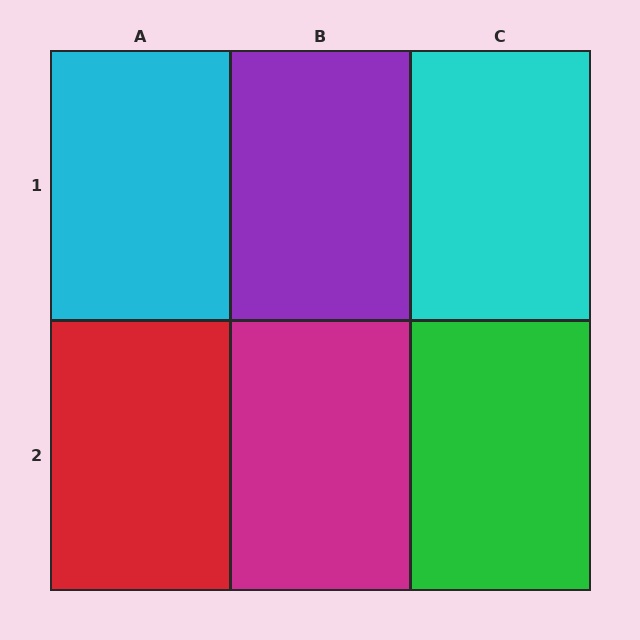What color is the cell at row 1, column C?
Cyan.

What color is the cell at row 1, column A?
Cyan.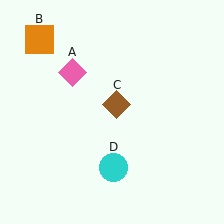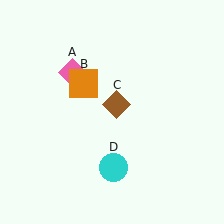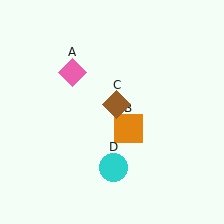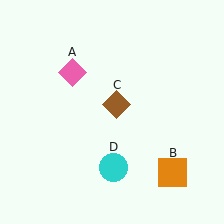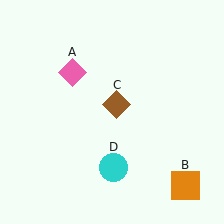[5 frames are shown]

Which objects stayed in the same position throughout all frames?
Pink diamond (object A) and brown diamond (object C) and cyan circle (object D) remained stationary.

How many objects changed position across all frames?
1 object changed position: orange square (object B).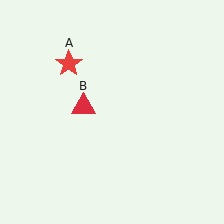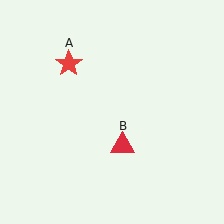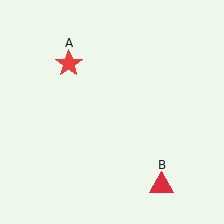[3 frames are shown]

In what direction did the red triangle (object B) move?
The red triangle (object B) moved down and to the right.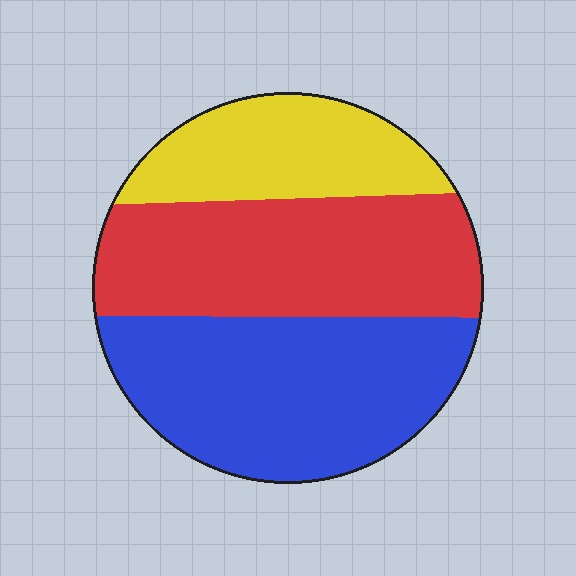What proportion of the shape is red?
Red takes up about three eighths (3/8) of the shape.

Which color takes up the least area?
Yellow, at roughly 20%.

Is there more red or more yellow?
Red.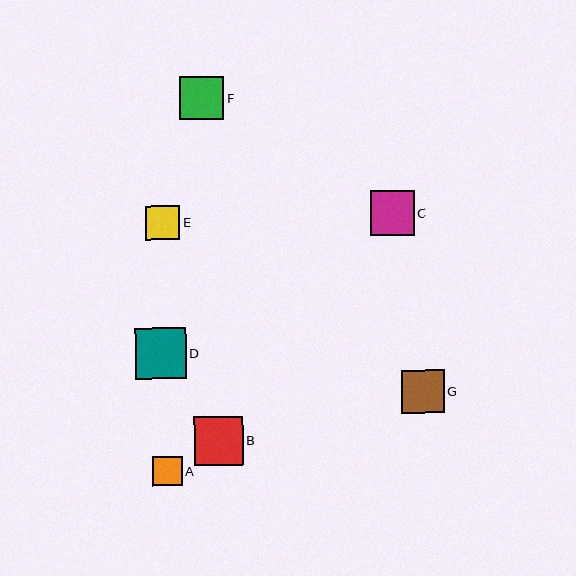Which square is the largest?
Square D is the largest with a size of approximately 51 pixels.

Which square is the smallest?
Square A is the smallest with a size of approximately 29 pixels.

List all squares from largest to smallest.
From largest to smallest: D, B, C, F, G, E, A.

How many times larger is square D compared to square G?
Square D is approximately 1.2 times the size of square G.